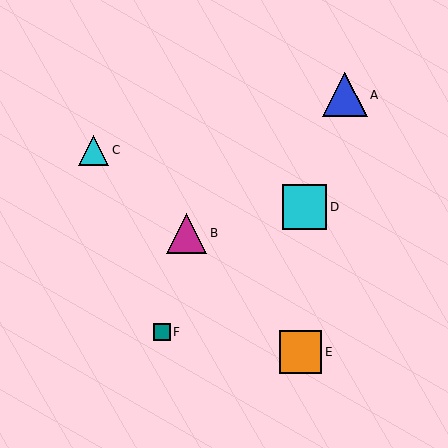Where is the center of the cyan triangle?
The center of the cyan triangle is at (94, 150).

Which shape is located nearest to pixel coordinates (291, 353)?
The orange square (labeled E) at (301, 352) is nearest to that location.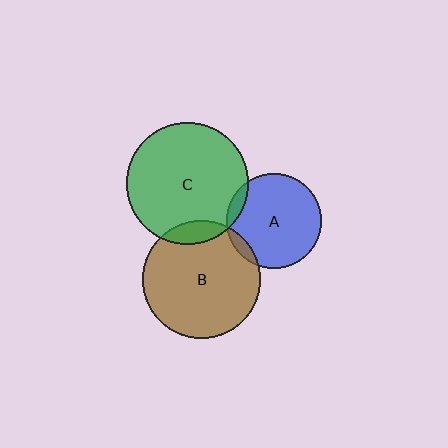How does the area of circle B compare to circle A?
Approximately 1.5 times.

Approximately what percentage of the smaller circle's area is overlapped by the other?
Approximately 5%.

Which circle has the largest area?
Circle C (green).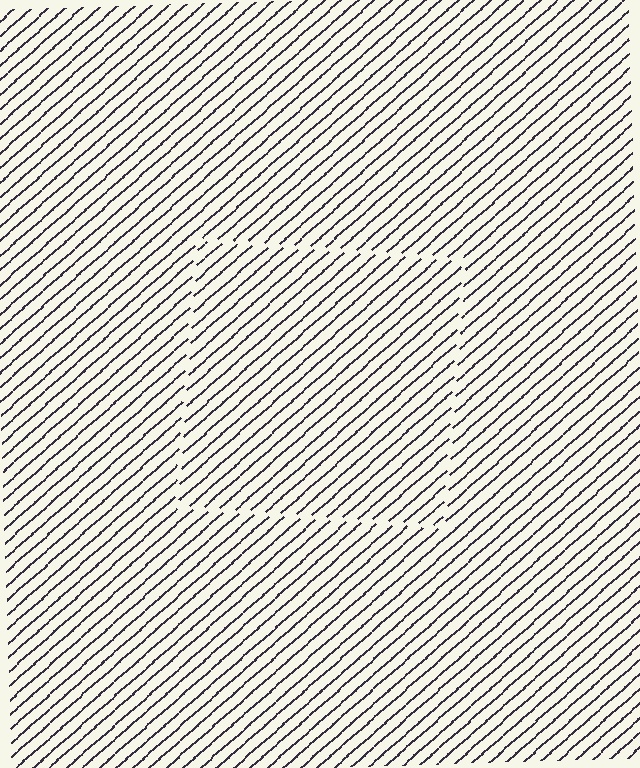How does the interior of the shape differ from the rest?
The interior of the shape contains the same grating, shifted by half a period — the contour is defined by the phase discontinuity where line-ends from the inner and outer gratings abut.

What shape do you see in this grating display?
An illusory square. The interior of the shape contains the same grating, shifted by half a period — the contour is defined by the phase discontinuity where line-ends from the inner and outer gratings abut.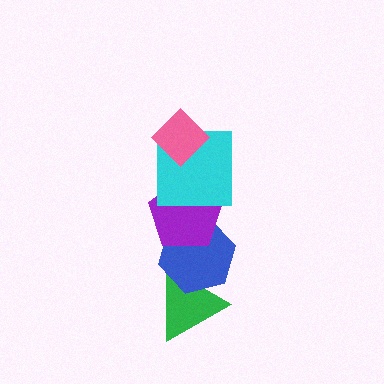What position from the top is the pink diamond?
The pink diamond is 1st from the top.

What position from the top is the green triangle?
The green triangle is 5th from the top.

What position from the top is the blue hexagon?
The blue hexagon is 4th from the top.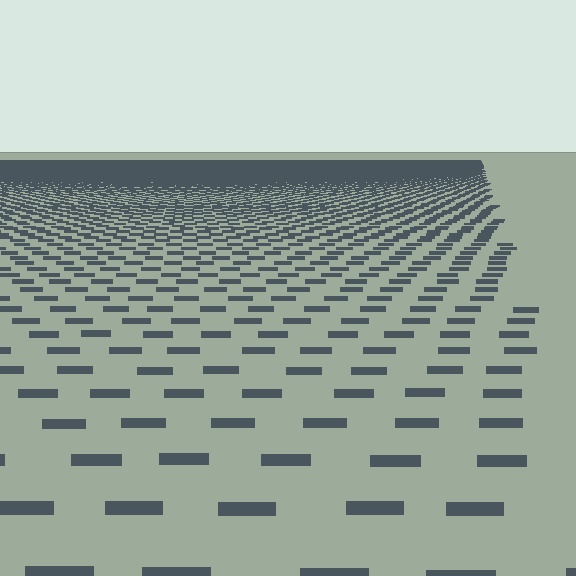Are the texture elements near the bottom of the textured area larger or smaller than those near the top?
Larger. Near the bottom, elements are closer to the viewer and appear at a bigger on-screen size.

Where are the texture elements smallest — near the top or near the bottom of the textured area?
Near the top.